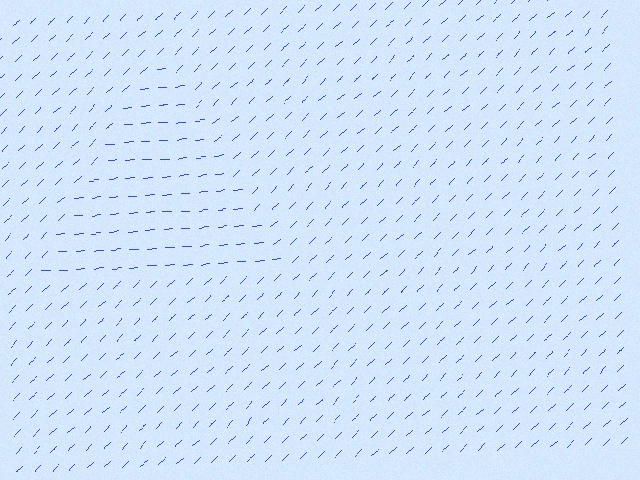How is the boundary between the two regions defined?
The boundary is defined purely by a change in line orientation (approximately 38 degrees difference). All lines are the same color and thickness.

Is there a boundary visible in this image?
Yes, there is a texture boundary formed by a change in line orientation.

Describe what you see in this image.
The image is filled with small blue line segments. A triangle region in the image has lines oriented differently from the surrounding lines, creating a visible texture boundary.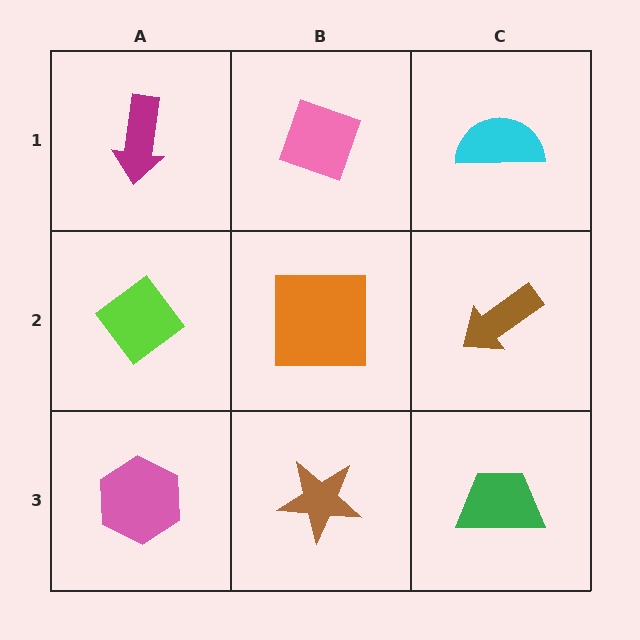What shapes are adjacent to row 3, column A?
A lime diamond (row 2, column A), a brown star (row 3, column B).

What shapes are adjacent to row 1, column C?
A brown arrow (row 2, column C), a pink diamond (row 1, column B).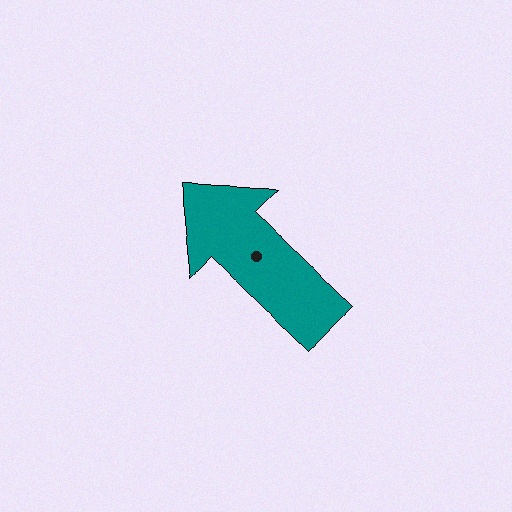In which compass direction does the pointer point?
Northwest.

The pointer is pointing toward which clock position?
Roughly 10 o'clock.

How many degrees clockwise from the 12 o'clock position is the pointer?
Approximately 313 degrees.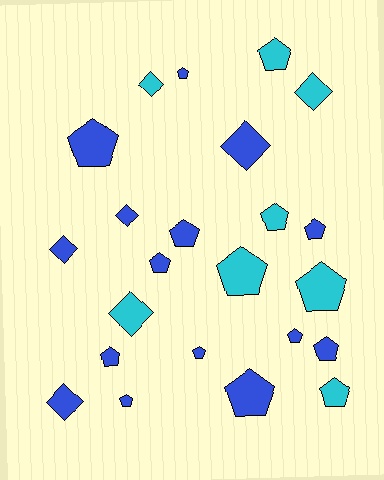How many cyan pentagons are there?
There are 5 cyan pentagons.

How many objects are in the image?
There are 23 objects.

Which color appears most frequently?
Blue, with 15 objects.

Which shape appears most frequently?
Pentagon, with 16 objects.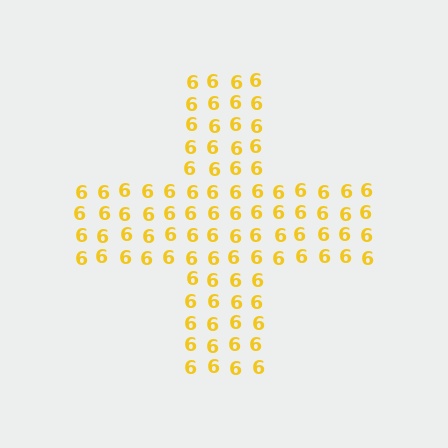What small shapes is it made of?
It is made of small digit 6's.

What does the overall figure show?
The overall figure shows a cross.